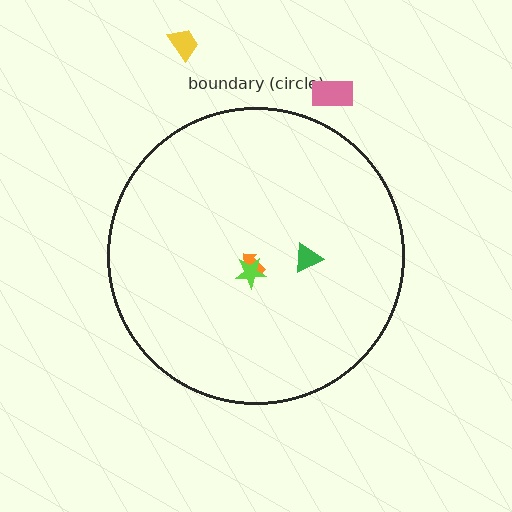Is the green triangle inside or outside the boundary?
Inside.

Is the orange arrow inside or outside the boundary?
Inside.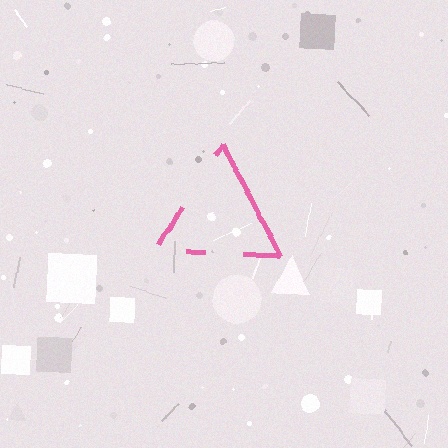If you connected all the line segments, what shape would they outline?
They would outline a triangle.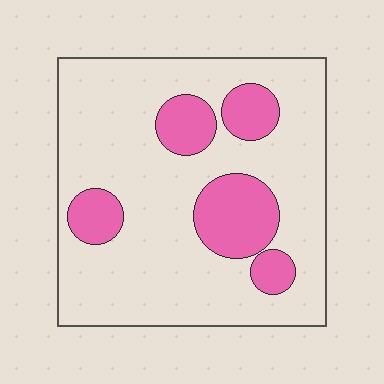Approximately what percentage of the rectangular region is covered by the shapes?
Approximately 20%.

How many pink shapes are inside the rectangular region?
5.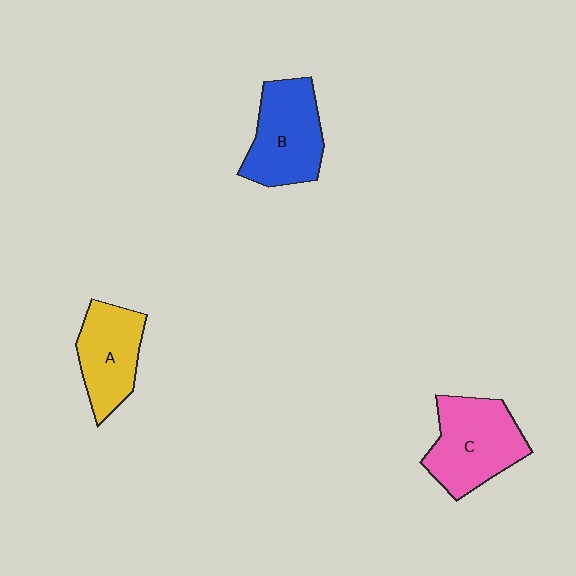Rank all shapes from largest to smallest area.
From largest to smallest: C (pink), B (blue), A (yellow).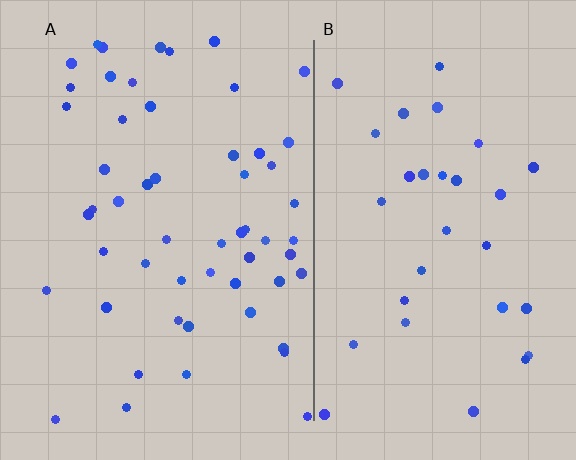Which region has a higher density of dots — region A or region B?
A (the left).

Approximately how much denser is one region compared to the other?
Approximately 1.7× — region A over region B.